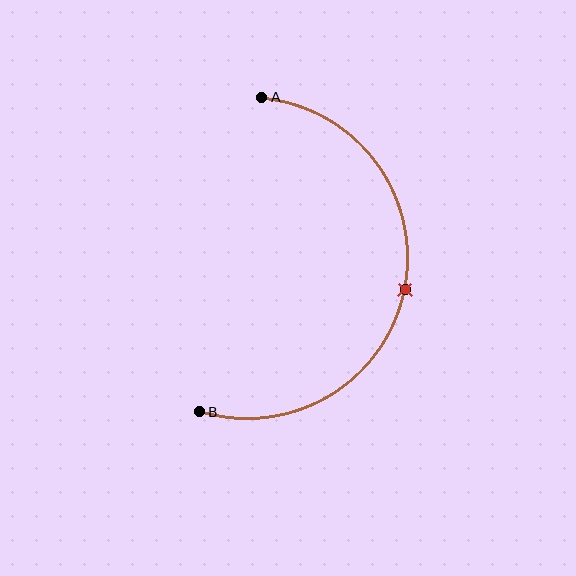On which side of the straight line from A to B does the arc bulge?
The arc bulges to the right of the straight line connecting A and B.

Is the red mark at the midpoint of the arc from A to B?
Yes. The red mark lies on the arc at equal arc-length from both A and B — it is the arc midpoint.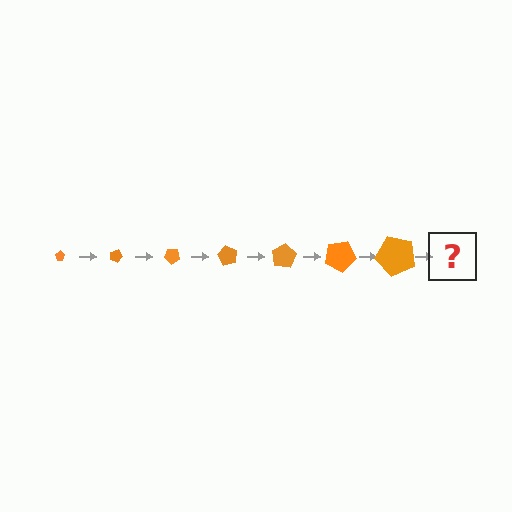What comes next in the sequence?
The next element should be a pentagon, larger than the previous one and rotated 140 degrees from the start.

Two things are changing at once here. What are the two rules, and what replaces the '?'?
The two rules are that the pentagon grows larger each step and it rotates 20 degrees each step. The '?' should be a pentagon, larger than the previous one and rotated 140 degrees from the start.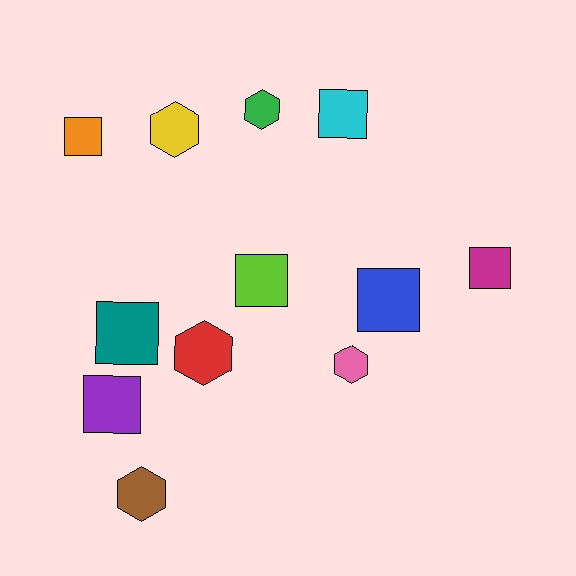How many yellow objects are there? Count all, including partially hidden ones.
There is 1 yellow object.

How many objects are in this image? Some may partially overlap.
There are 12 objects.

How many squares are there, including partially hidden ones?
There are 7 squares.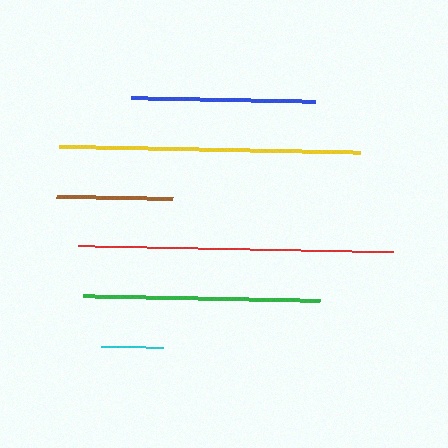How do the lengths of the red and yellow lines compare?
The red and yellow lines are approximately the same length.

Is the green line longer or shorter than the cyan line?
The green line is longer than the cyan line.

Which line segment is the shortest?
The cyan line is the shortest at approximately 62 pixels.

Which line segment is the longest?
The red line is the longest at approximately 316 pixels.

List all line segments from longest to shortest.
From longest to shortest: red, yellow, green, blue, brown, cyan.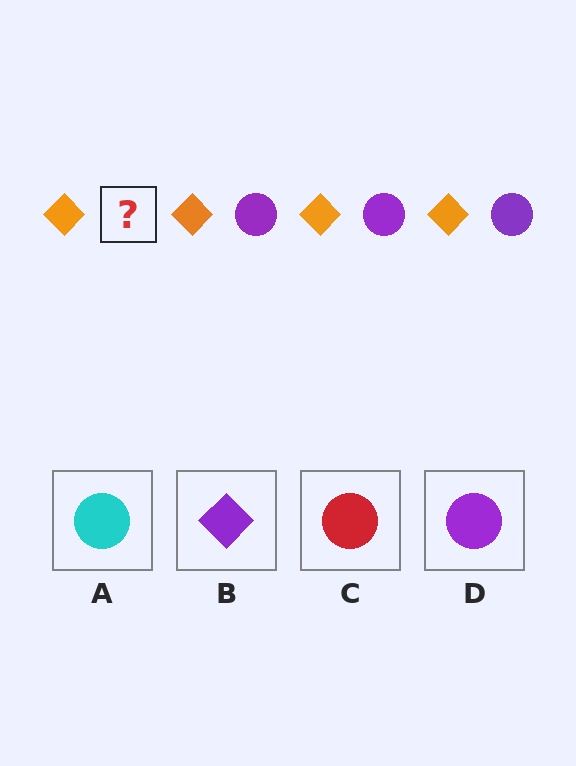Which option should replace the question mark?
Option D.